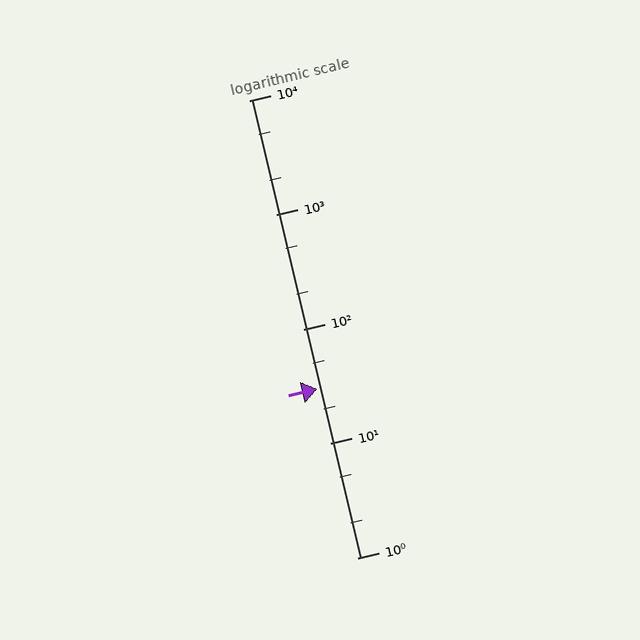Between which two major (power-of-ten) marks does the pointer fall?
The pointer is between 10 and 100.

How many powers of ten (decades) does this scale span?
The scale spans 4 decades, from 1 to 10000.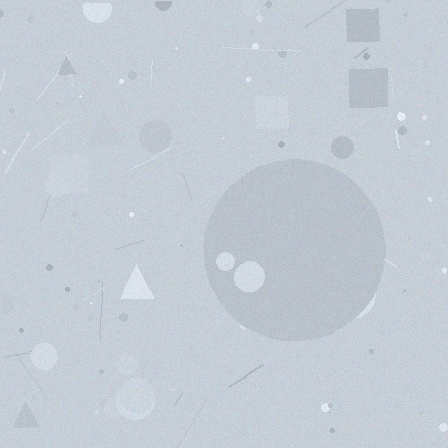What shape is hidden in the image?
A circle is hidden in the image.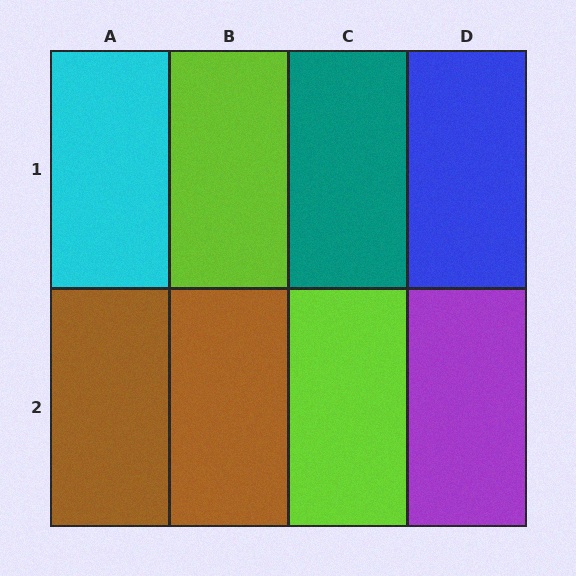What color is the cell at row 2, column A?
Brown.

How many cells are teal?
1 cell is teal.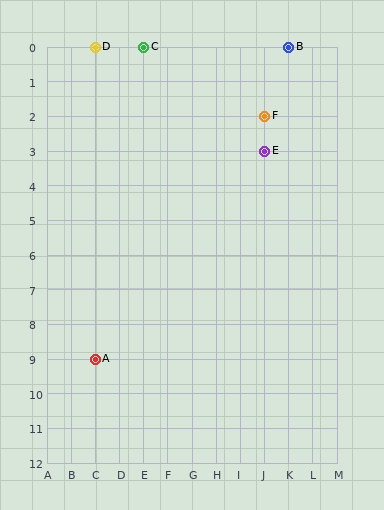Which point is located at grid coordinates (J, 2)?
Point F is at (J, 2).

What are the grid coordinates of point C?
Point C is at grid coordinates (E, 0).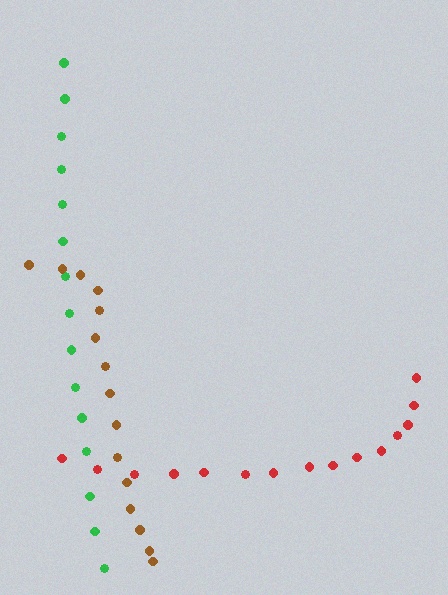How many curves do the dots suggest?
There are 3 distinct paths.